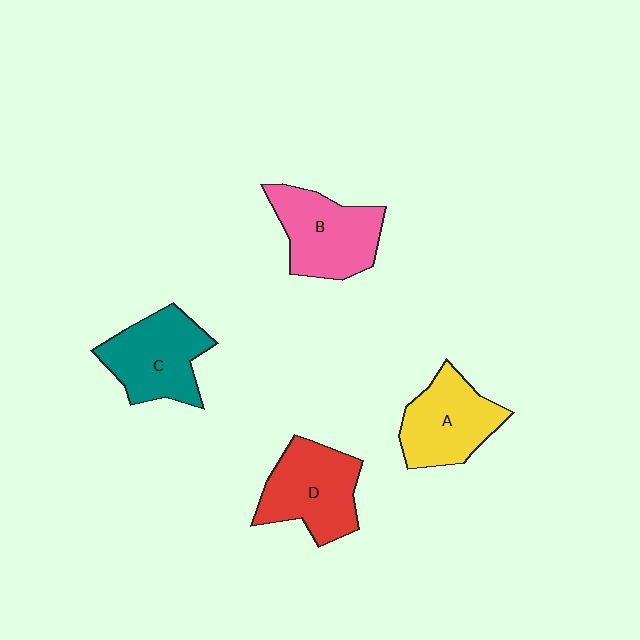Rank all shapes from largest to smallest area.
From largest to smallest: D (red), B (pink), C (teal), A (yellow).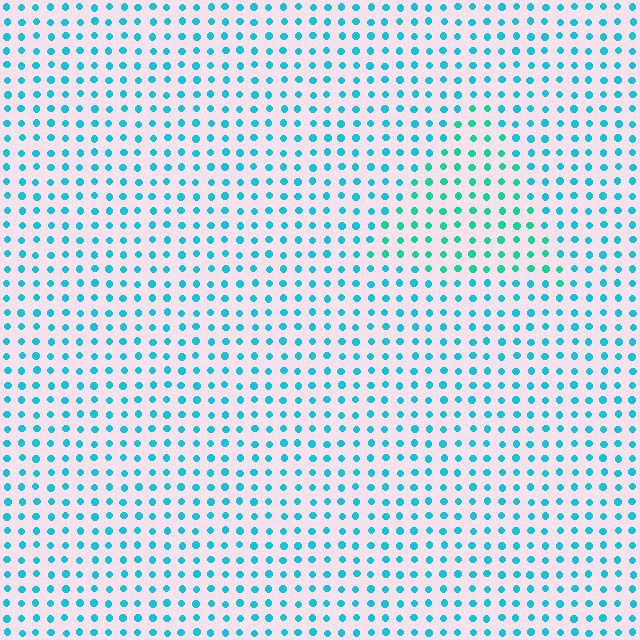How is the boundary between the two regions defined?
The boundary is defined purely by a slight shift in hue (about 25 degrees). Spacing, size, and orientation are identical on both sides.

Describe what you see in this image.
The image is filled with small cyan elements in a uniform arrangement. A triangle-shaped region is visible where the elements are tinted to a slightly different hue, forming a subtle color boundary.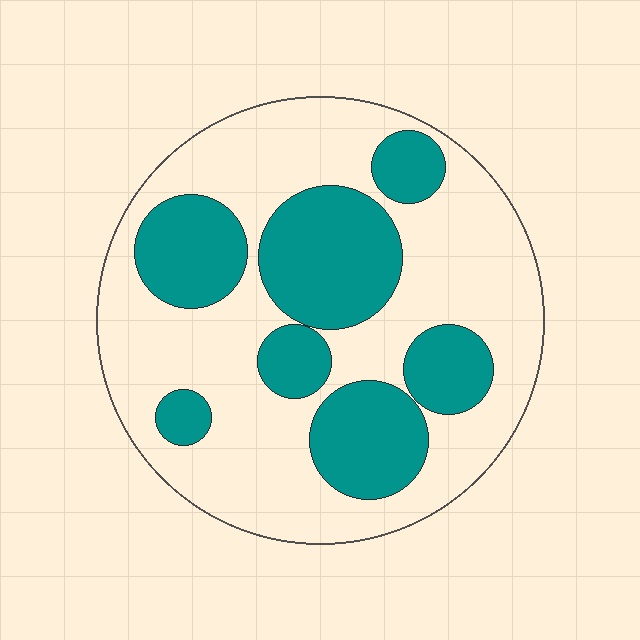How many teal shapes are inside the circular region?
7.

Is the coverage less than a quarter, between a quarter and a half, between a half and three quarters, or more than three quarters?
Between a quarter and a half.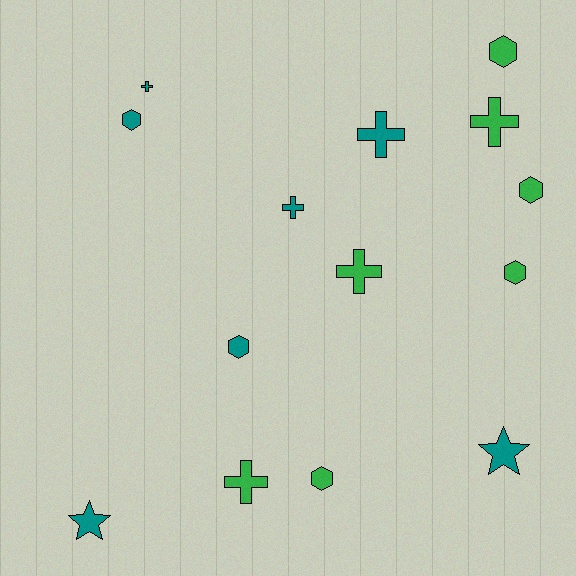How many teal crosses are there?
There are 3 teal crosses.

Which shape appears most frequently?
Hexagon, with 6 objects.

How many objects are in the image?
There are 14 objects.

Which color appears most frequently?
Teal, with 7 objects.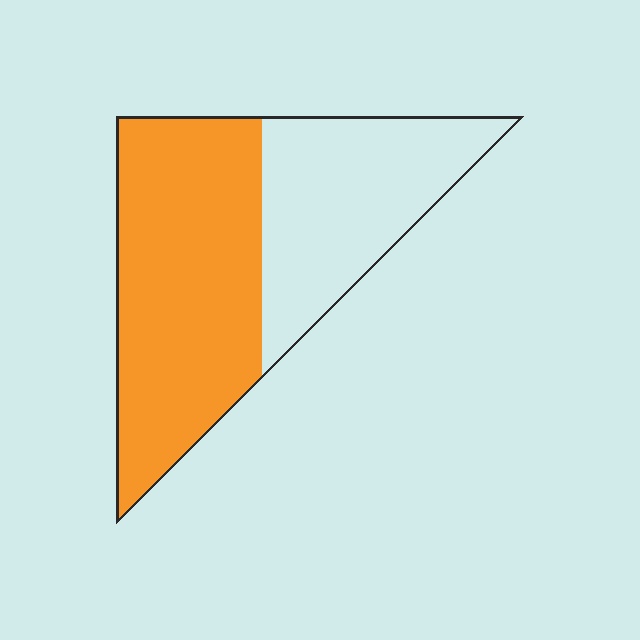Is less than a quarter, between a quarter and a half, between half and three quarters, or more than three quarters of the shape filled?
Between half and three quarters.